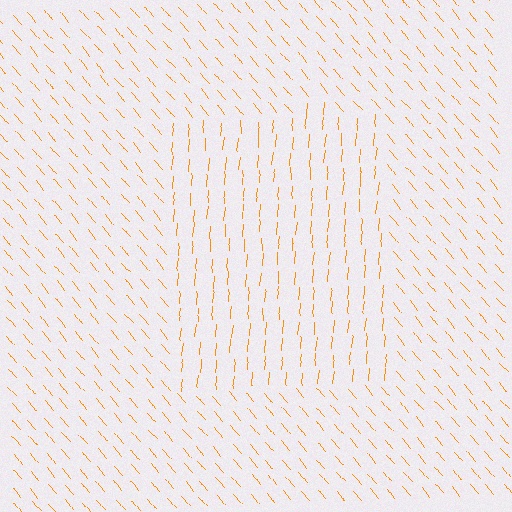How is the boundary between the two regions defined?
The boundary is defined purely by a change in line orientation (approximately 45 degrees difference). All lines are the same color and thickness.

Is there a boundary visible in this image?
Yes, there is a texture boundary formed by a change in line orientation.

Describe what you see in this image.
The image is filled with small orange line segments. A rectangle region in the image has lines oriented differently from the surrounding lines, creating a visible texture boundary.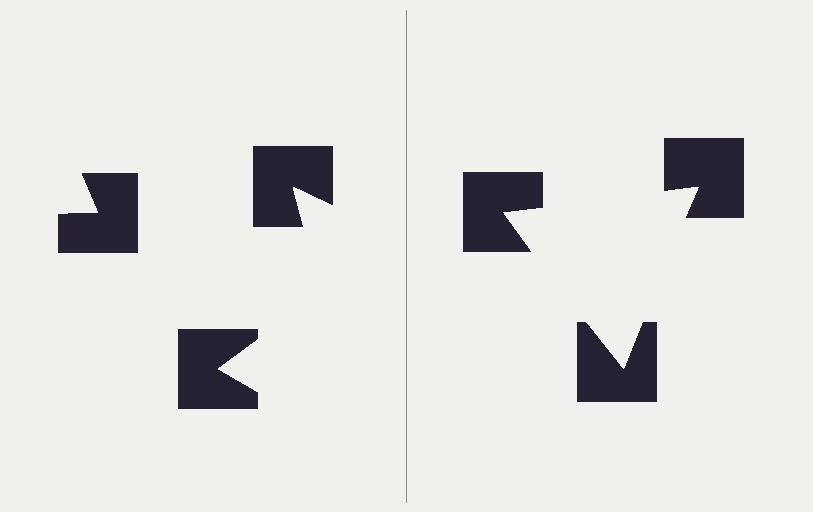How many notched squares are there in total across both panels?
6 — 3 on each side.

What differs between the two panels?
The notched squares are positioned identically on both sides; only the wedge orientations differ. On the right they align to a triangle; on the left they are misaligned.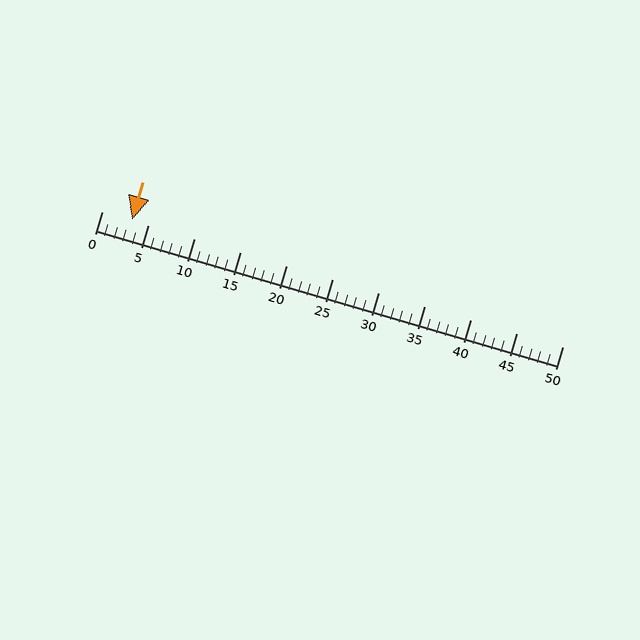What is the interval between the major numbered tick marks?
The major tick marks are spaced 5 units apart.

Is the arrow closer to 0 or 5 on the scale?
The arrow is closer to 5.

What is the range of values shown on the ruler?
The ruler shows values from 0 to 50.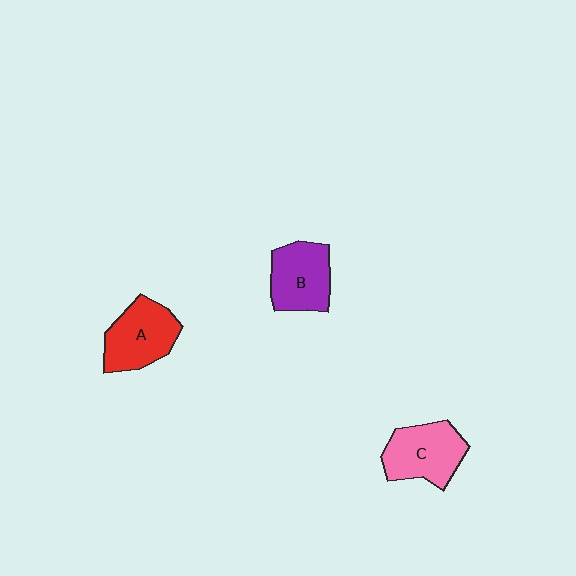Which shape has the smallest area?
Shape B (purple).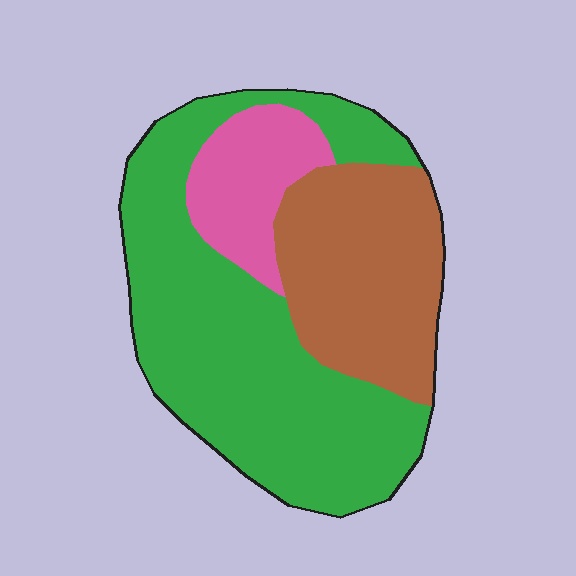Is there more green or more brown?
Green.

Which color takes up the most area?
Green, at roughly 55%.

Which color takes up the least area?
Pink, at roughly 15%.